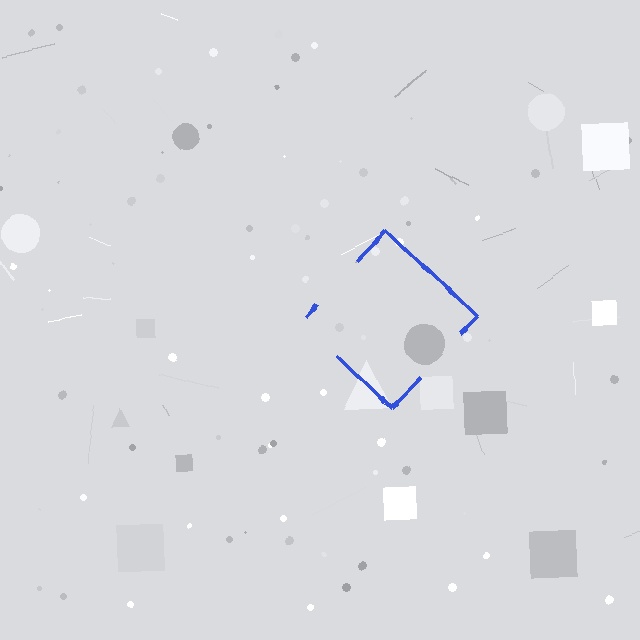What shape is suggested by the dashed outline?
The dashed outline suggests a diamond.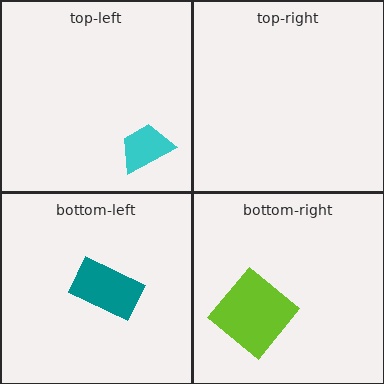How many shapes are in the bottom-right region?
1.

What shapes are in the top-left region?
The cyan trapezoid.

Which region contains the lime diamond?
The bottom-right region.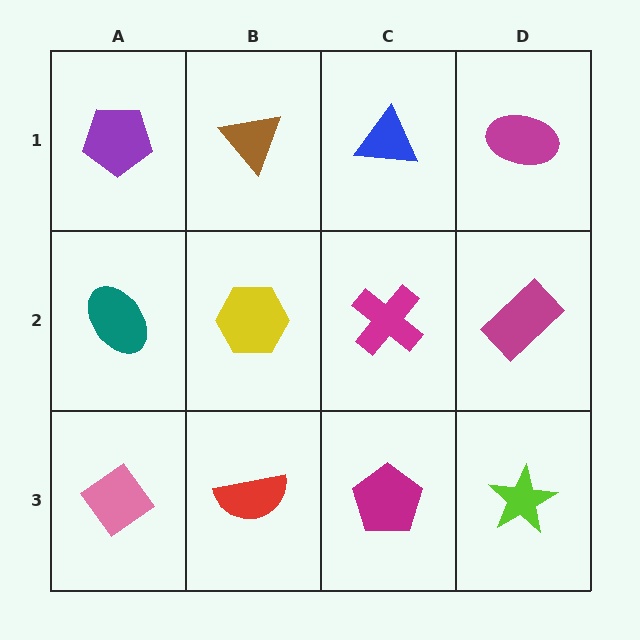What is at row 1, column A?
A purple pentagon.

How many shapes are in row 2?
4 shapes.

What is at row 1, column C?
A blue triangle.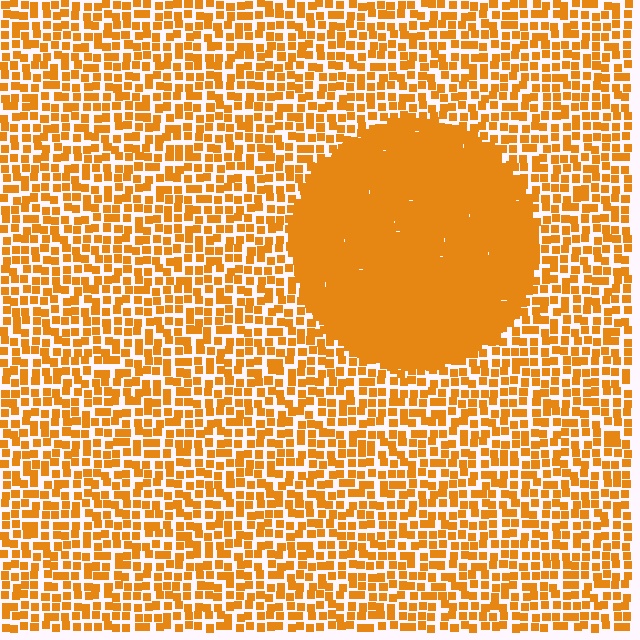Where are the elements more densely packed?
The elements are more densely packed inside the circle boundary.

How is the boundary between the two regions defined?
The boundary is defined by a change in element density (approximately 2.6x ratio). All elements are the same color, size, and shape.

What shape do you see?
I see a circle.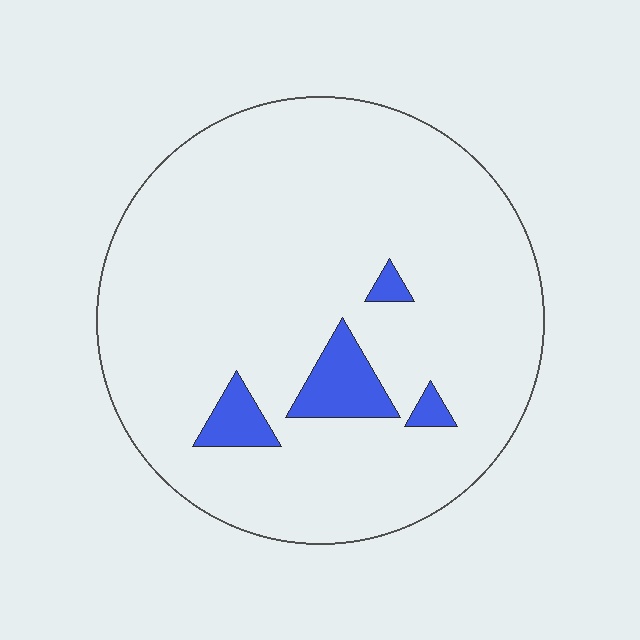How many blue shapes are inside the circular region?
4.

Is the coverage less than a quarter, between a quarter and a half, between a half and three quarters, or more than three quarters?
Less than a quarter.